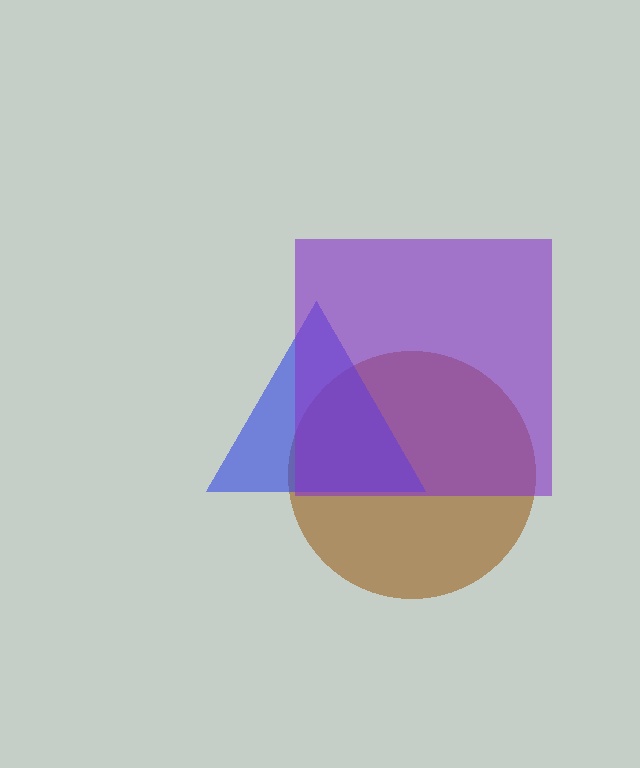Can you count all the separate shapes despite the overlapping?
Yes, there are 3 separate shapes.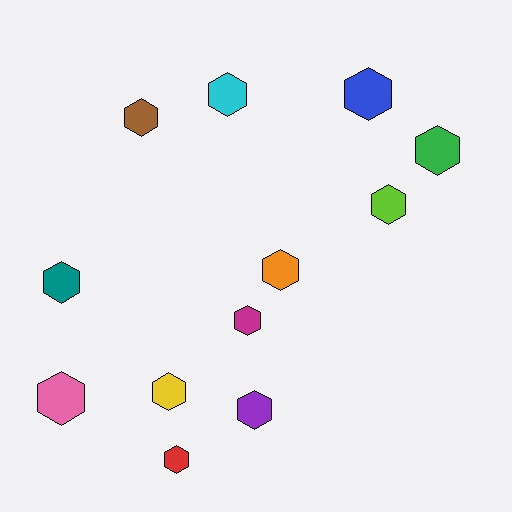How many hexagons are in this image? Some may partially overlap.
There are 12 hexagons.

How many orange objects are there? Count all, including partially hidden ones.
There is 1 orange object.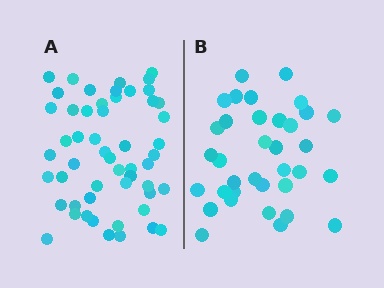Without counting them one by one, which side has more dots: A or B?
Region A (the left region) has more dots.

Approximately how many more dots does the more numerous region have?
Region A has approximately 20 more dots than region B.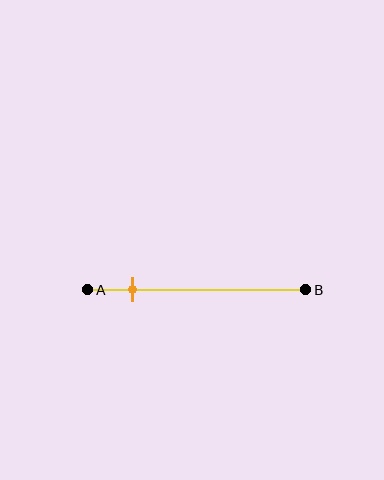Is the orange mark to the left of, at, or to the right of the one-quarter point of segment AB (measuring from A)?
The orange mark is to the left of the one-quarter point of segment AB.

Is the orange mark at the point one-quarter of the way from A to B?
No, the mark is at about 20% from A, not at the 25% one-quarter point.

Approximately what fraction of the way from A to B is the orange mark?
The orange mark is approximately 20% of the way from A to B.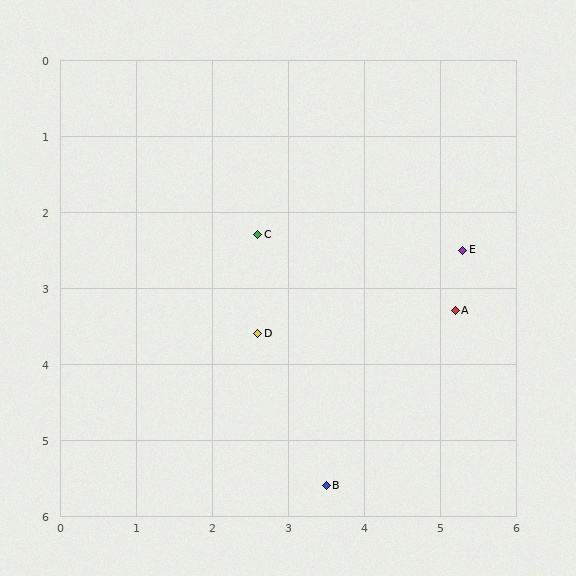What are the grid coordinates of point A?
Point A is at approximately (5.2, 3.3).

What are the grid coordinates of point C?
Point C is at approximately (2.6, 2.3).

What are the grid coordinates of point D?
Point D is at approximately (2.6, 3.6).